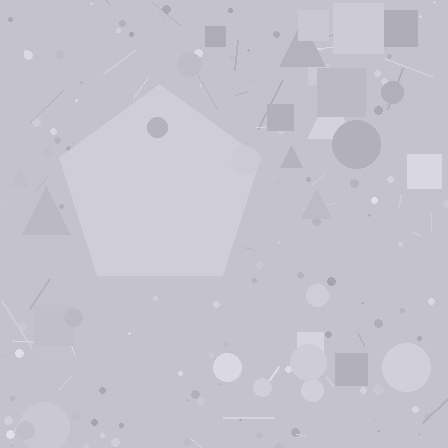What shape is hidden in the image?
A pentagon is hidden in the image.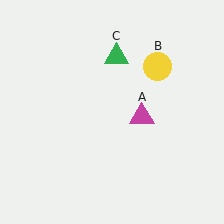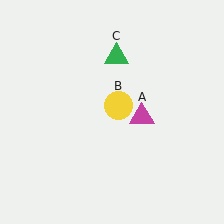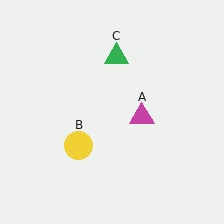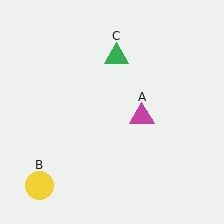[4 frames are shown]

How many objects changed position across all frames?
1 object changed position: yellow circle (object B).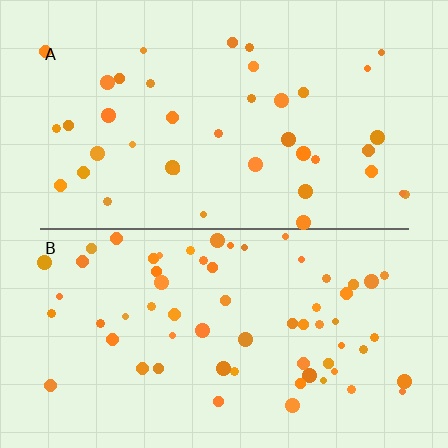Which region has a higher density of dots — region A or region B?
B (the bottom).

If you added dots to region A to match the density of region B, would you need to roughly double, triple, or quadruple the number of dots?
Approximately double.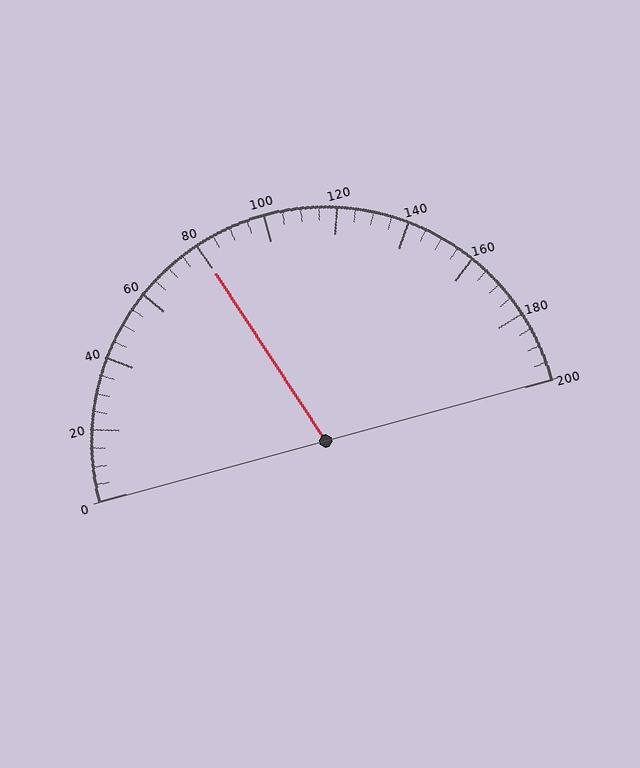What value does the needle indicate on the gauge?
The needle indicates approximately 80.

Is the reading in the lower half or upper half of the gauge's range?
The reading is in the lower half of the range (0 to 200).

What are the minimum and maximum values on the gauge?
The gauge ranges from 0 to 200.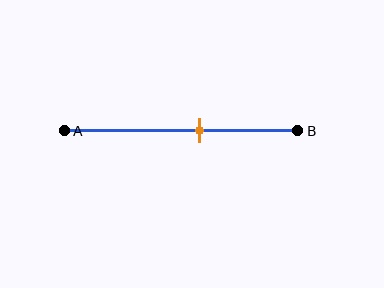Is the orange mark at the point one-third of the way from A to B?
No, the mark is at about 60% from A, not at the 33% one-third point.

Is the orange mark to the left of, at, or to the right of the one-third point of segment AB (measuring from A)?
The orange mark is to the right of the one-third point of segment AB.